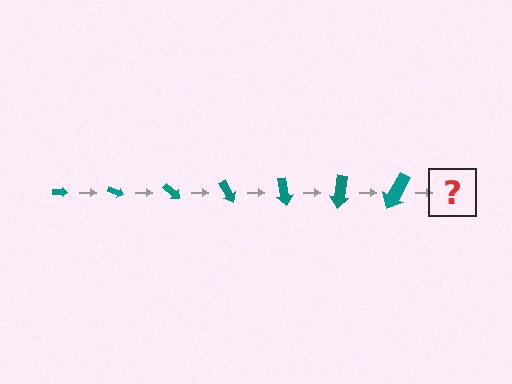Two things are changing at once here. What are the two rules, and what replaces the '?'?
The two rules are that the arrow grows larger each step and it rotates 20 degrees each step. The '?' should be an arrow, larger than the previous one and rotated 140 degrees from the start.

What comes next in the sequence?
The next element should be an arrow, larger than the previous one and rotated 140 degrees from the start.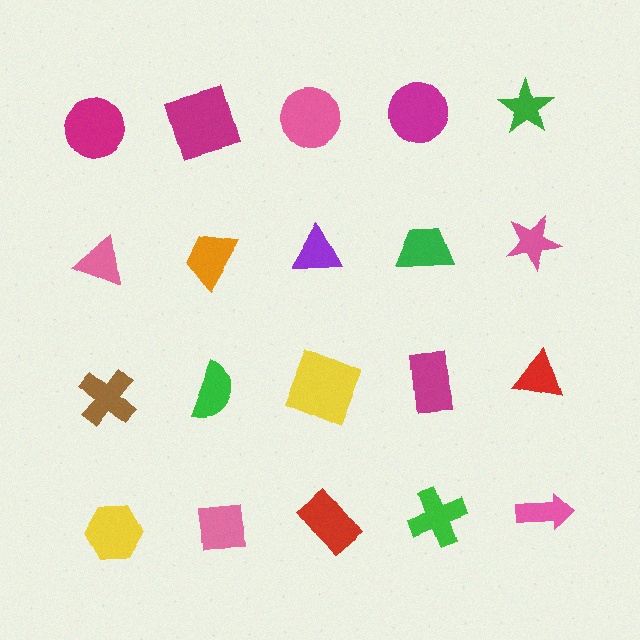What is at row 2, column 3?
A purple triangle.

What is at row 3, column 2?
A green semicircle.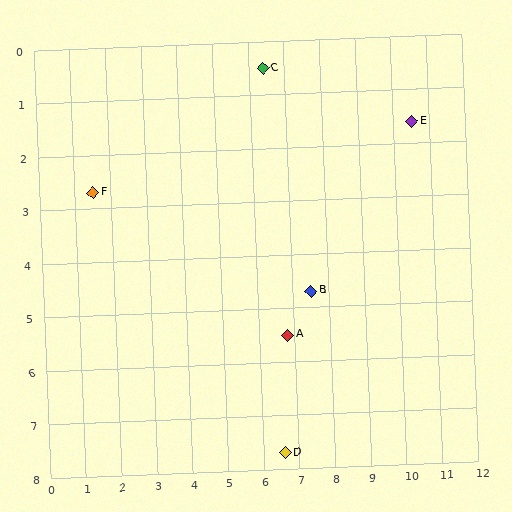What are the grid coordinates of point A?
Point A is at approximately (6.8, 5.5).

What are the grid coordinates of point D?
Point D is at approximately (6.6, 7.7).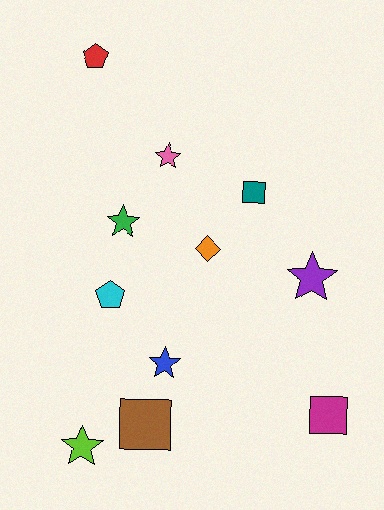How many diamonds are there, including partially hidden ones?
There is 1 diamond.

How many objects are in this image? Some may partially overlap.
There are 11 objects.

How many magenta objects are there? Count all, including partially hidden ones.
There is 1 magenta object.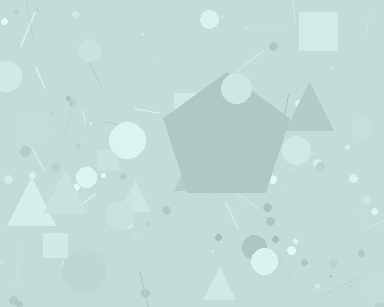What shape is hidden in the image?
A pentagon is hidden in the image.